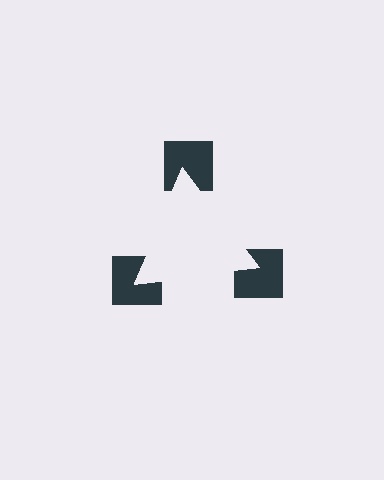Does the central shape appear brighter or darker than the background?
It typically appears slightly brighter than the background, even though no actual brightness change is drawn.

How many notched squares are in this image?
There are 3 — one at each vertex of the illusory triangle.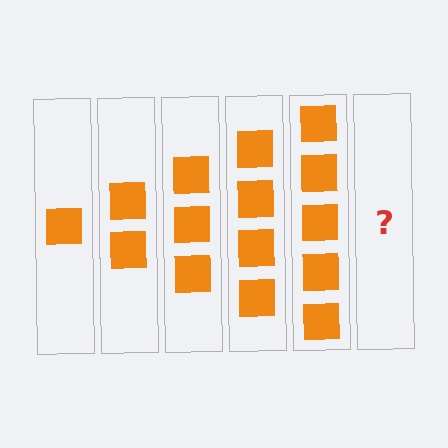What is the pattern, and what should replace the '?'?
The pattern is that each step adds one more square. The '?' should be 6 squares.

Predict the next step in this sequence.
The next step is 6 squares.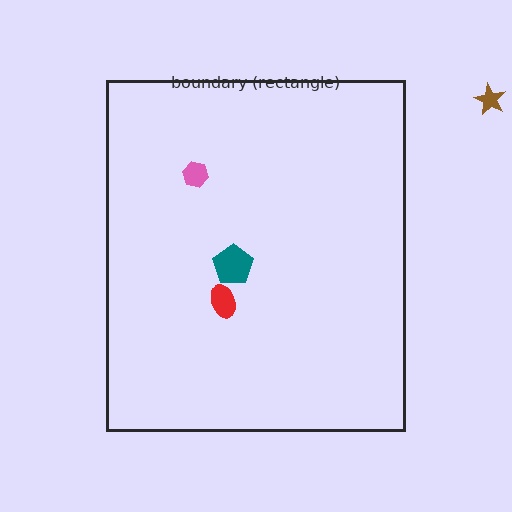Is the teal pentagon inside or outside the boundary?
Inside.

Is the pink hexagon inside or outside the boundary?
Inside.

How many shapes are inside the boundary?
3 inside, 1 outside.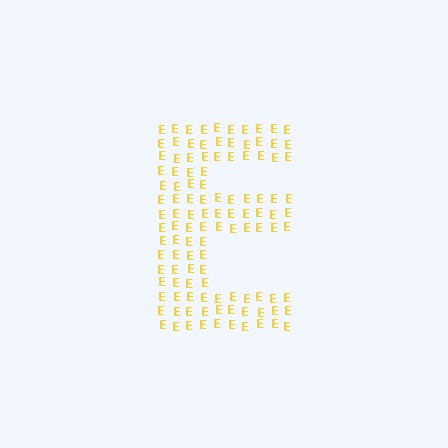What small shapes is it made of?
It is made of small letter E's.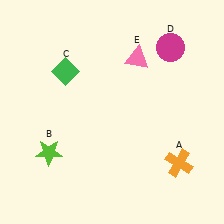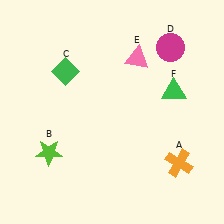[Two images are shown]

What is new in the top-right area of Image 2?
A green triangle (F) was added in the top-right area of Image 2.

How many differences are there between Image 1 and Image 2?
There is 1 difference between the two images.